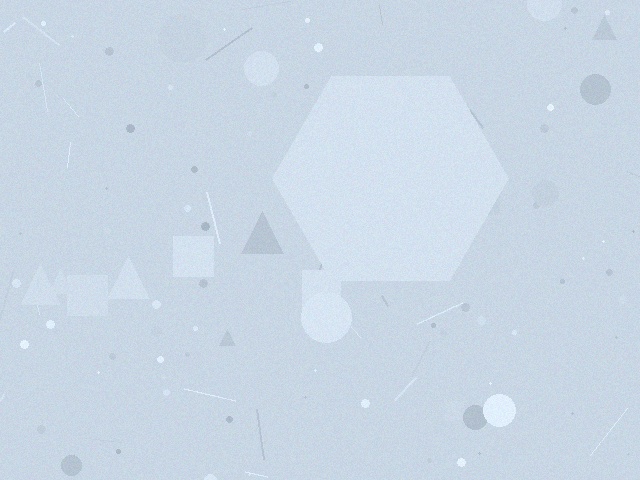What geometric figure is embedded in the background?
A hexagon is embedded in the background.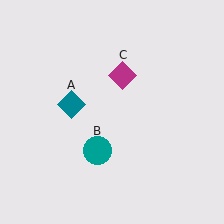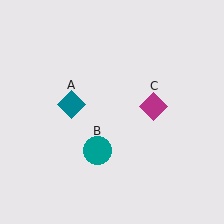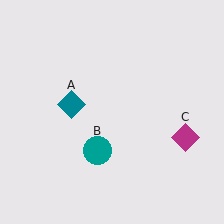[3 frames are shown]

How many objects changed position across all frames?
1 object changed position: magenta diamond (object C).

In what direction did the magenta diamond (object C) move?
The magenta diamond (object C) moved down and to the right.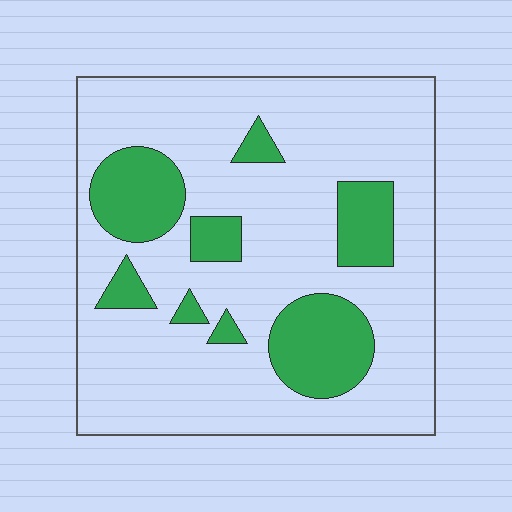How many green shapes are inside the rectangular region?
8.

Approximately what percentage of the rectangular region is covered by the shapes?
Approximately 20%.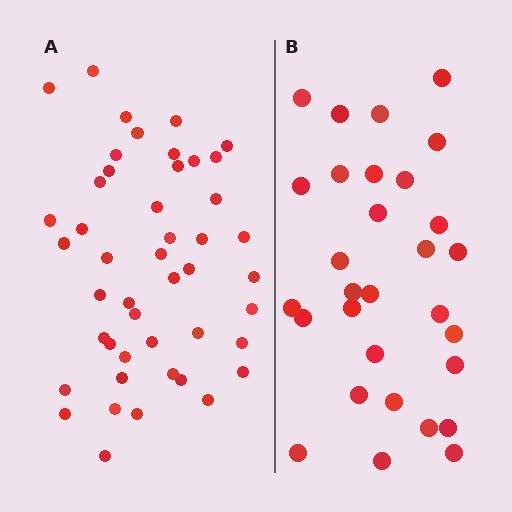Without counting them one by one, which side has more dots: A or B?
Region A (the left region) has more dots.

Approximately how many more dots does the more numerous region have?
Region A has approximately 15 more dots than region B.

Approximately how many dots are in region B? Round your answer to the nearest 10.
About 30 dots.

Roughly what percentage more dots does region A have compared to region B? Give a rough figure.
About 55% more.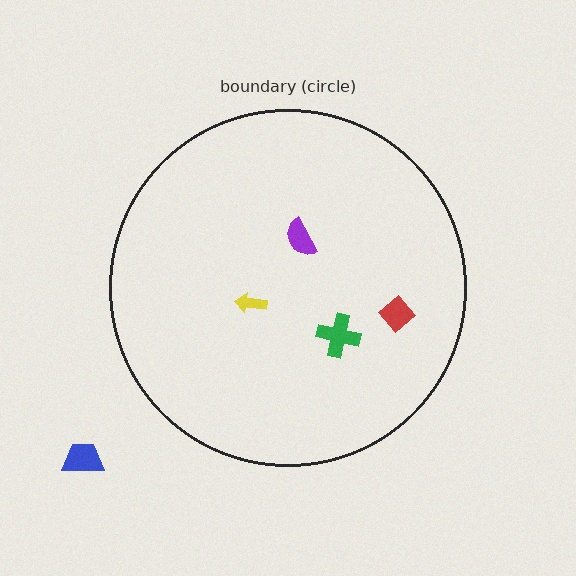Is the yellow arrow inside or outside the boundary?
Inside.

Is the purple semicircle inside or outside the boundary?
Inside.